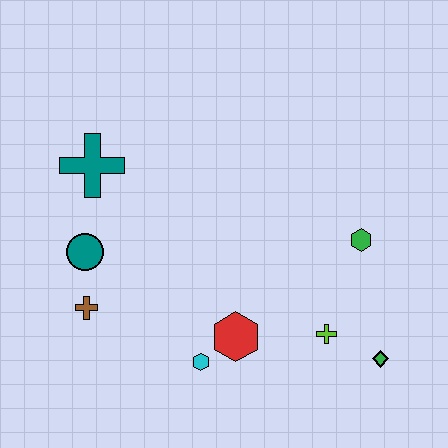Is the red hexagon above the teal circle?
No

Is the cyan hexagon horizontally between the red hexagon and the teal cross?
Yes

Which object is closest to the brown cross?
The teal circle is closest to the brown cross.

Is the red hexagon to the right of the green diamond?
No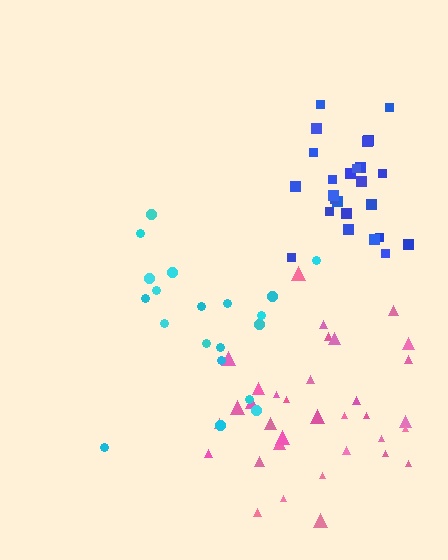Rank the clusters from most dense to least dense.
blue, pink, cyan.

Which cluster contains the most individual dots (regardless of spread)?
Pink (35).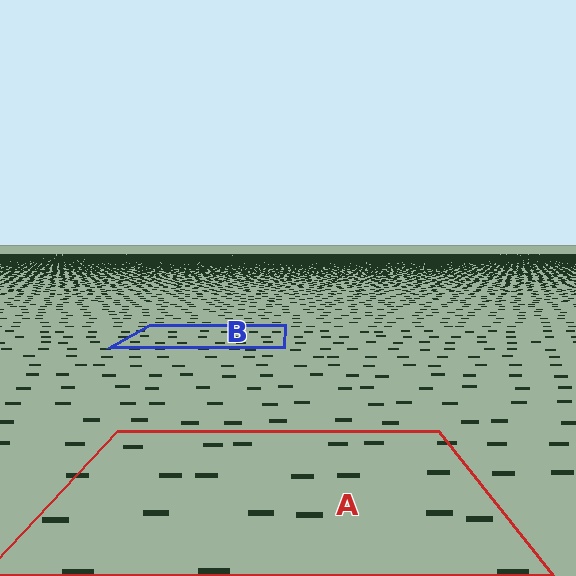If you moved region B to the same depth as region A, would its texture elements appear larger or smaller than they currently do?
They would appear larger. At a closer depth, the same texture elements are projected at a bigger on-screen size.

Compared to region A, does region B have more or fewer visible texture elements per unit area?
Region B has more texture elements per unit area — they are packed more densely because it is farther away.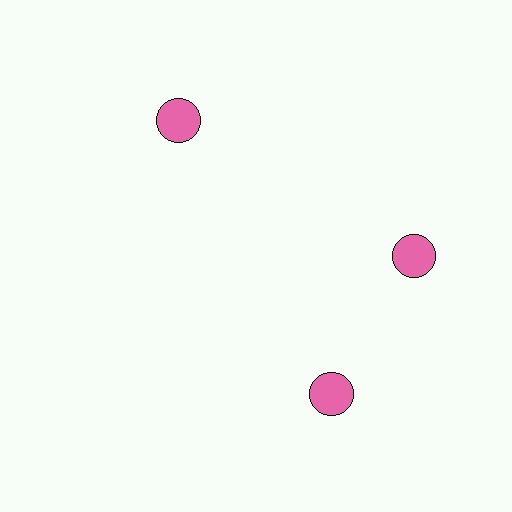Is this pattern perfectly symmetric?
No. The 3 pink circles are arranged in a ring, but one element near the 7 o'clock position is rotated out of alignment along the ring, breaking the 3-fold rotational symmetry.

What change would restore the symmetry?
The symmetry would be restored by rotating it back into even spacing with its neighbors so that all 3 circles sit at equal angles and equal distance from the center.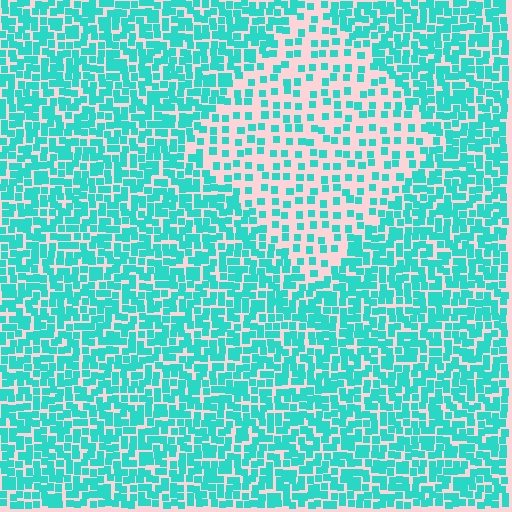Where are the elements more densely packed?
The elements are more densely packed outside the diamond boundary.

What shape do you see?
I see a diamond.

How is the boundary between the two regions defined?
The boundary is defined by a change in element density (approximately 2.3x ratio). All elements are the same color, size, and shape.